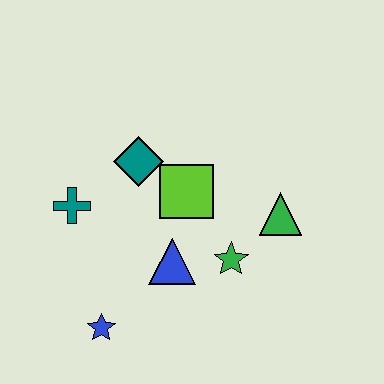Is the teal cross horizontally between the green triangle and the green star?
No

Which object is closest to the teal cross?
The teal diamond is closest to the teal cross.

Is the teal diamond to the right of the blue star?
Yes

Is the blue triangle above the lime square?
No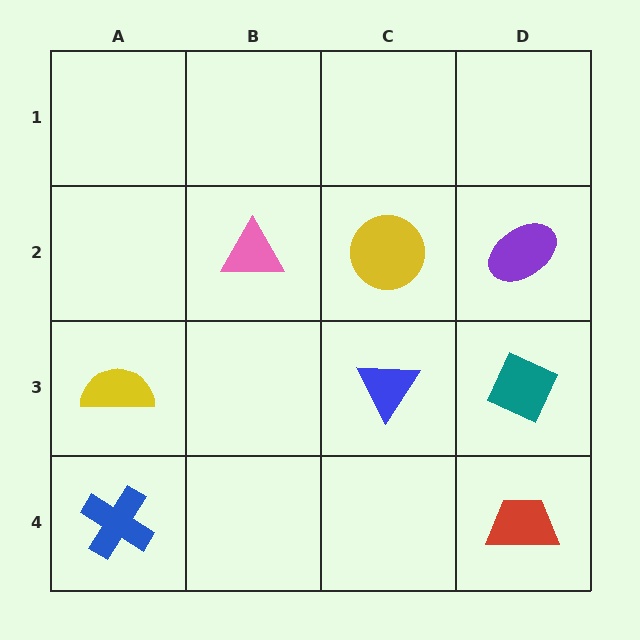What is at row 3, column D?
A teal diamond.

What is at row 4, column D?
A red trapezoid.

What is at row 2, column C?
A yellow circle.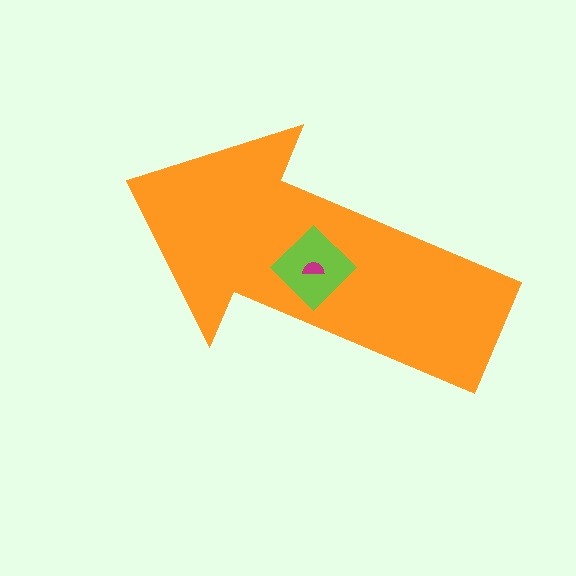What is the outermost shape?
The orange arrow.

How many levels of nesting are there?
3.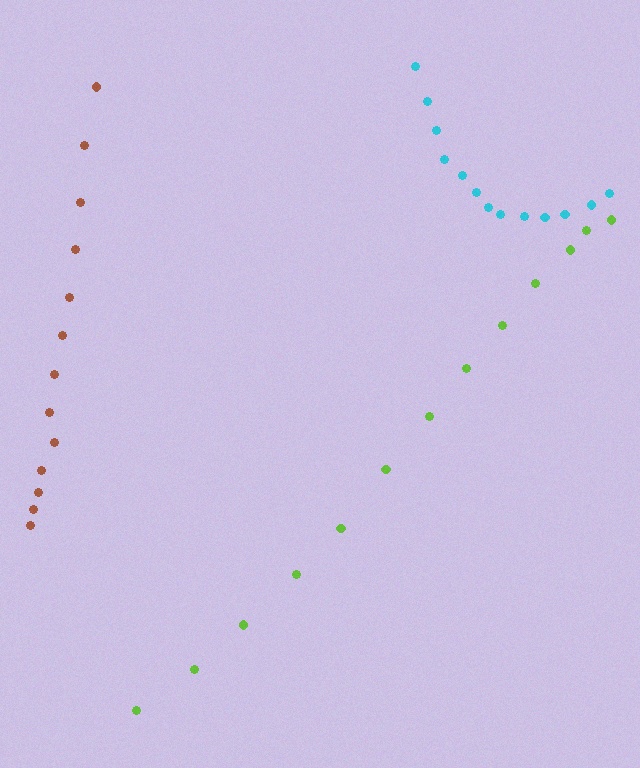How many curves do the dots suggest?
There are 3 distinct paths.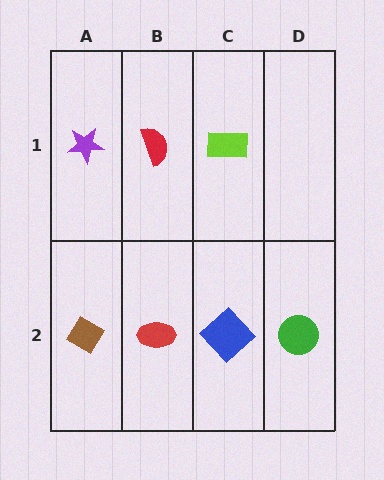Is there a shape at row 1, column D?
No, that cell is empty.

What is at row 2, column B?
A red ellipse.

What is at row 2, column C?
A blue diamond.